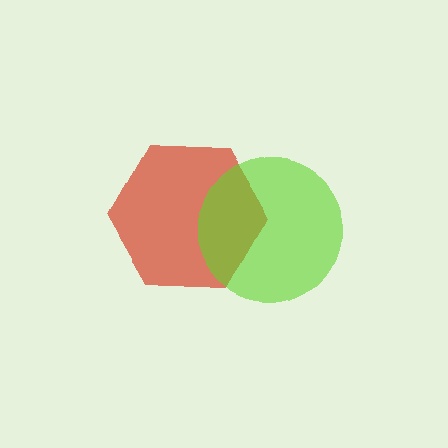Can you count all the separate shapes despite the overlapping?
Yes, there are 2 separate shapes.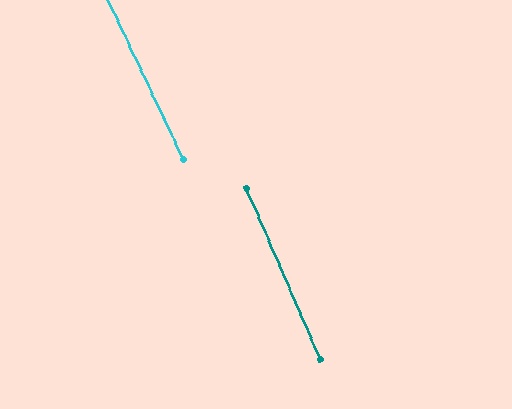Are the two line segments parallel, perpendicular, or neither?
Parallel — their directions differ by only 1.6°.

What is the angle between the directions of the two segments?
Approximately 2 degrees.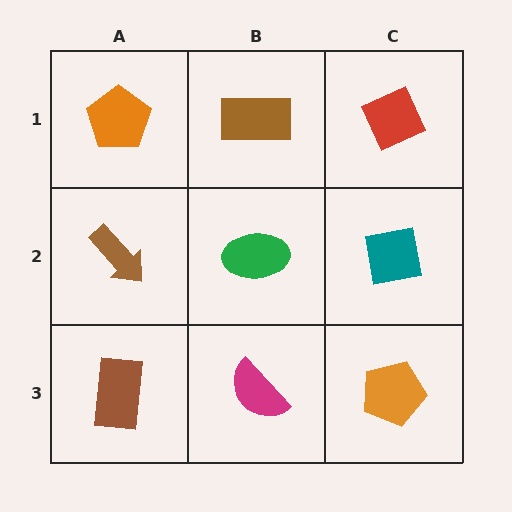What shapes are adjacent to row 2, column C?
A red diamond (row 1, column C), an orange pentagon (row 3, column C), a green ellipse (row 2, column B).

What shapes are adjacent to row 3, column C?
A teal square (row 2, column C), a magenta semicircle (row 3, column B).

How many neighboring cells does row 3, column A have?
2.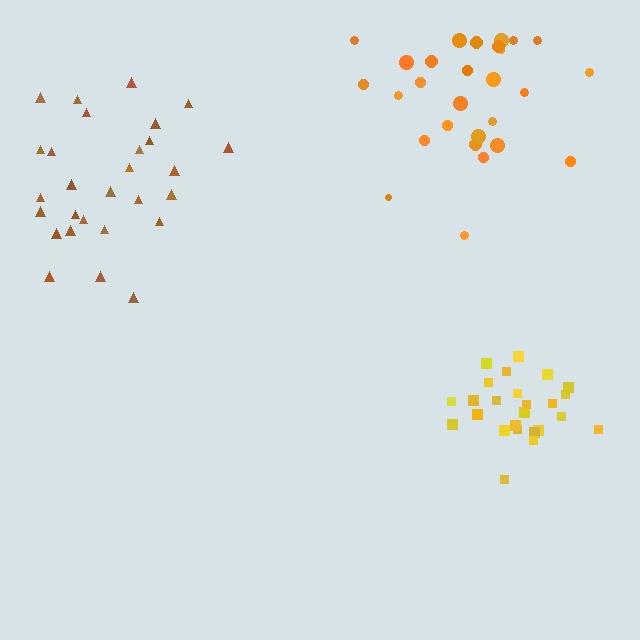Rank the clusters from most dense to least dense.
yellow, brown, orange.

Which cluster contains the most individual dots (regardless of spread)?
Brown (28).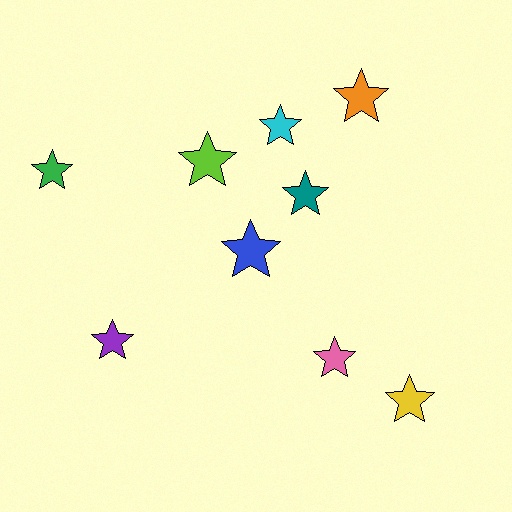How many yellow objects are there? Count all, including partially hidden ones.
There is 1 yellow object.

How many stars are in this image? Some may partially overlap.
There are 9 stars.